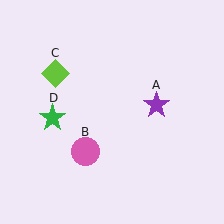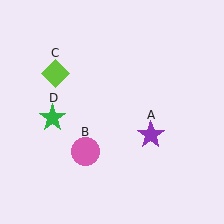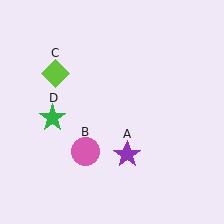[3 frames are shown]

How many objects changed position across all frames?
1 object changed position: purple star (object A).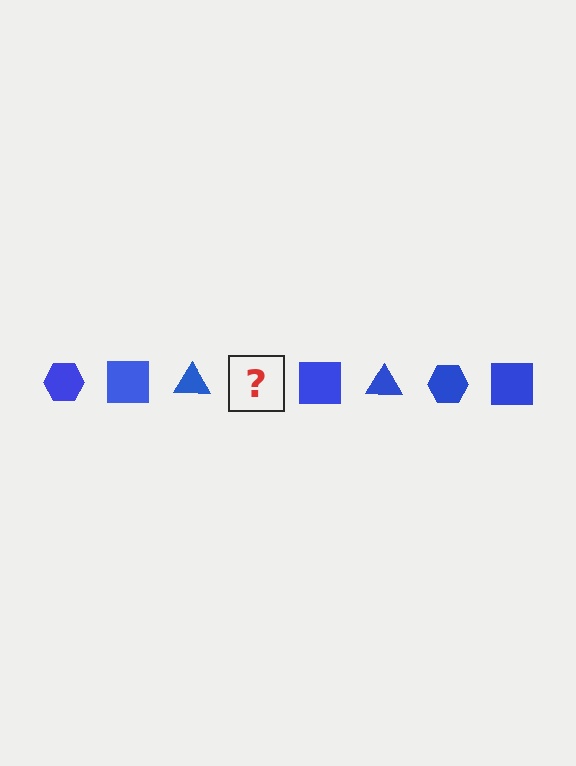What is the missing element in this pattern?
The missing element is a blue hexagon.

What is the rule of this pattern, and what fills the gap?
The rule is that the pattern cycles through hexagon, square, triangle shapes in blue. The gap should be filled with a blue hexagon.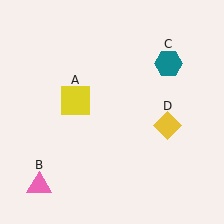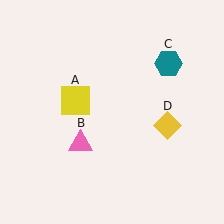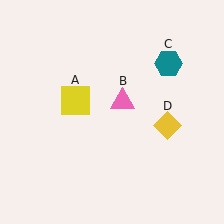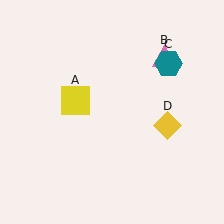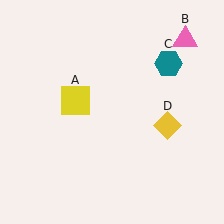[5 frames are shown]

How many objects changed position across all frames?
1 object changed position: pink triangle (object B).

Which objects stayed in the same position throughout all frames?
Yellow square (object A) and teal hexagon (object C) and yellow diamond (object D) remained stationary.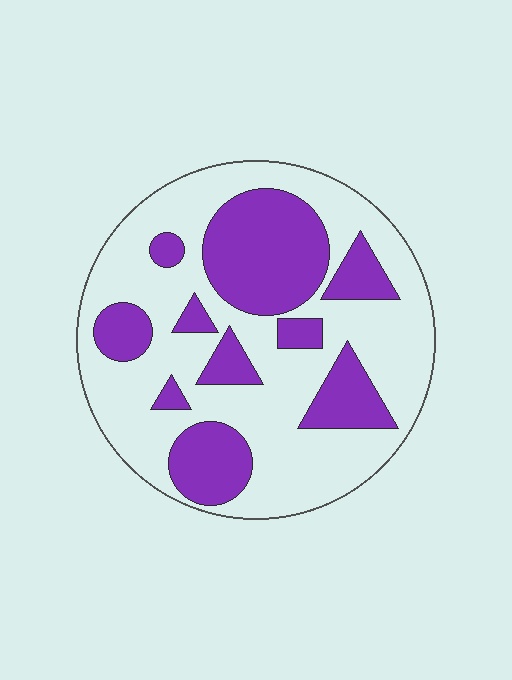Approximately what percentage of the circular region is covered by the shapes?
Approximately 35%.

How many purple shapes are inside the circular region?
10.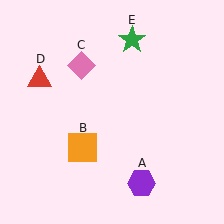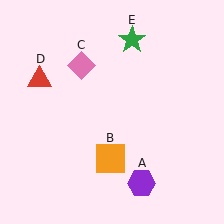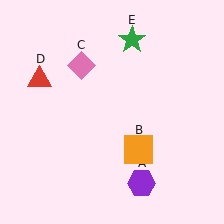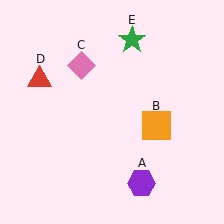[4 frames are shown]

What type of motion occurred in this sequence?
The orange square (object B) rotated counterclockwise around the center of the scene.